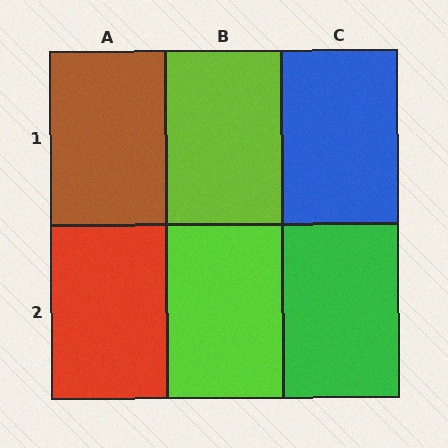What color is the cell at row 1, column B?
Lime.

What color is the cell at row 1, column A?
Brown.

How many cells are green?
1 cell is green.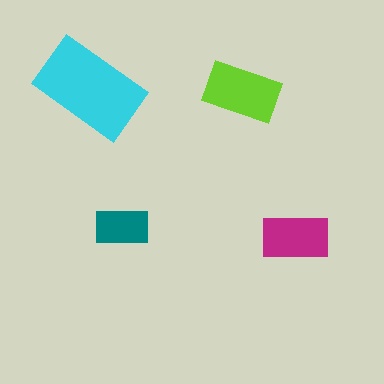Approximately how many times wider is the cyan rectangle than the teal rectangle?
About 2 times wider.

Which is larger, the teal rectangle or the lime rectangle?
The lime one.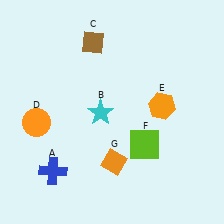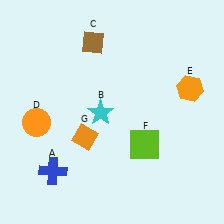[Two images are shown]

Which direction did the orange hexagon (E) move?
The orange hexagon (E) moved right.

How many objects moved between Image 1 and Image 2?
2 objects moved between the two images.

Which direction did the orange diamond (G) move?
The orange diamond (G) moved left.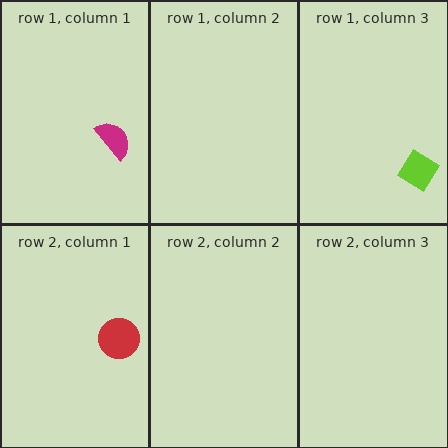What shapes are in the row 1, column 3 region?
The lime diamond.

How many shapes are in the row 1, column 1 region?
1.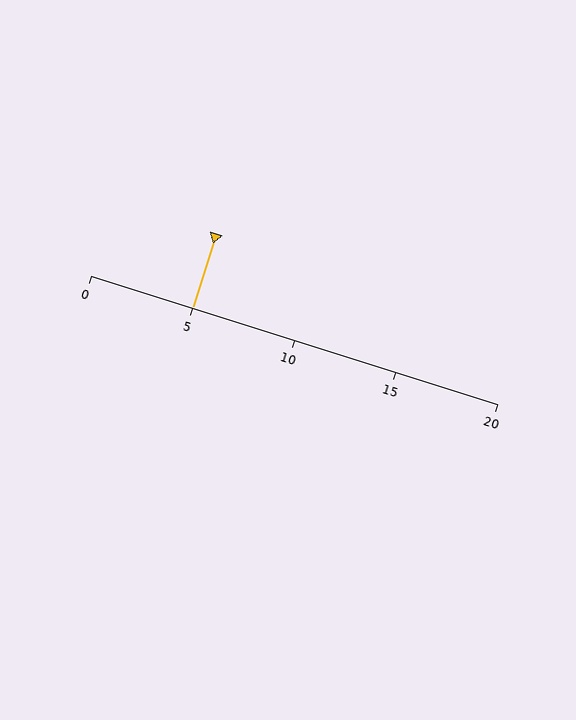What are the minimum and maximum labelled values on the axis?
The axis runs from 0 to 20.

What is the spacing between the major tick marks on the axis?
The major ticks are spaced 5 apart.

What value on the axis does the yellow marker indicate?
The marker indicates approximately 5.